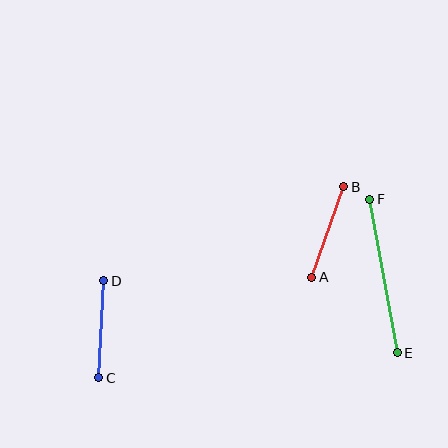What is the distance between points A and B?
The distance is approximately 96 pixels.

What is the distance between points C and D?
The distance is approximately 97 pixels.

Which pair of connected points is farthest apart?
Points E and F are farthest apart.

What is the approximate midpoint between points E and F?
The midpoint is at approximately (383, 276) pixels.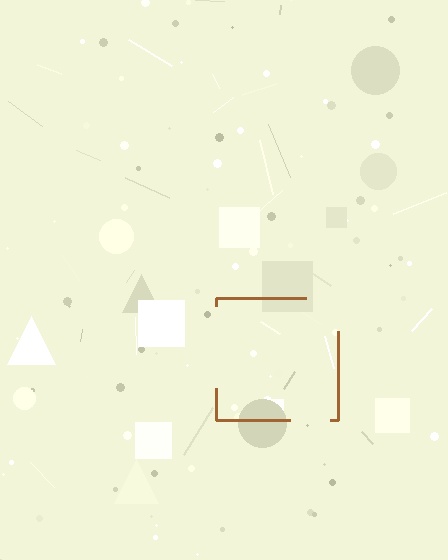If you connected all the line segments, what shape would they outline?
They would outline a square.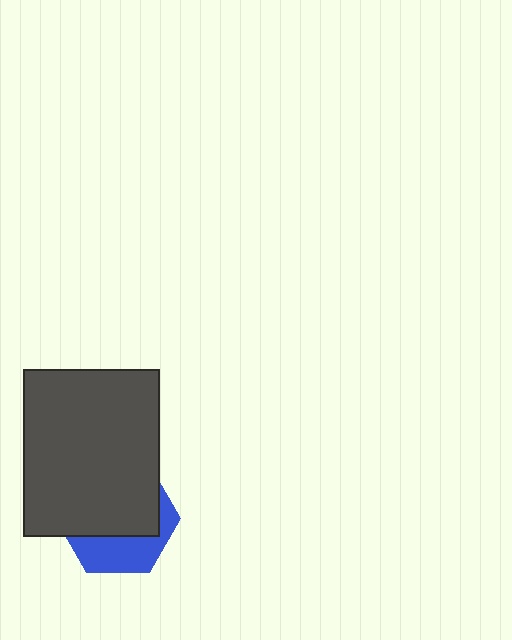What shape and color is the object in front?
The object in front is a dark gray rectangle.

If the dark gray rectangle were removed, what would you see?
You would see the complete blue hexagon.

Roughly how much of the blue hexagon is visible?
A small part of it is visible (roughly 36%).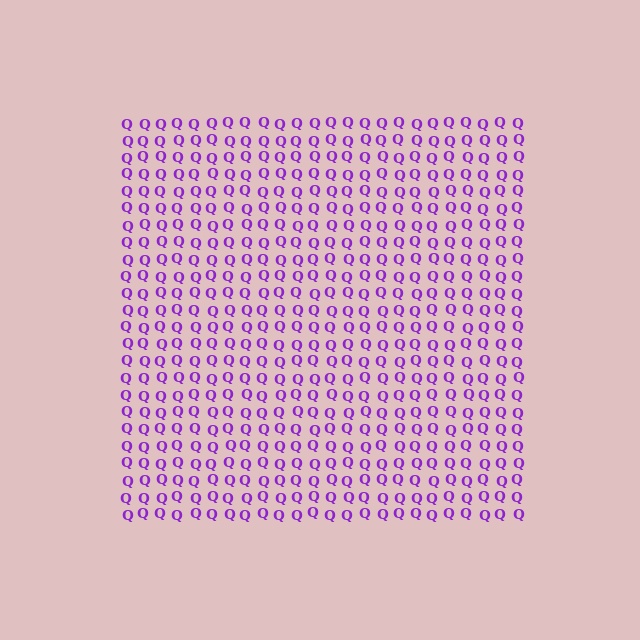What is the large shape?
The large shape is a square.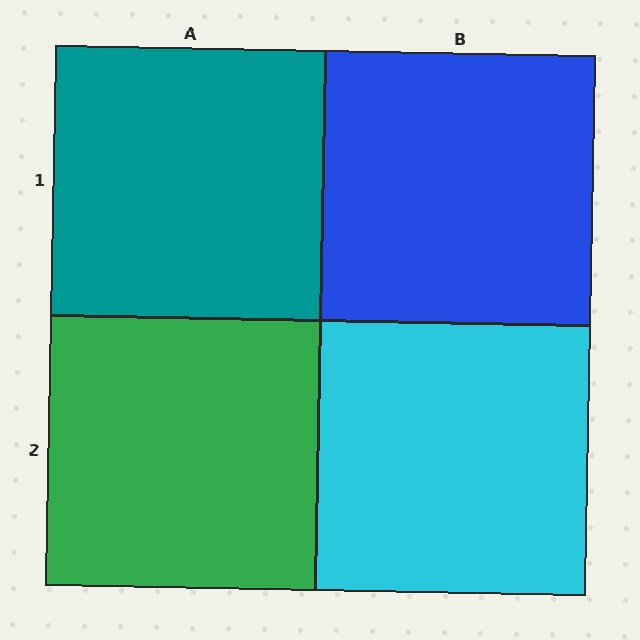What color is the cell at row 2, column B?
Cyan.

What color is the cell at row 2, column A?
Green.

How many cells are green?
1 cell is green.